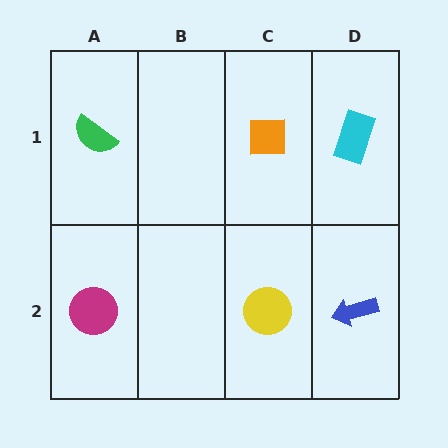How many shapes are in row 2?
3 shapes.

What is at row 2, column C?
A yellow circle.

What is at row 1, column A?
A green semicircle.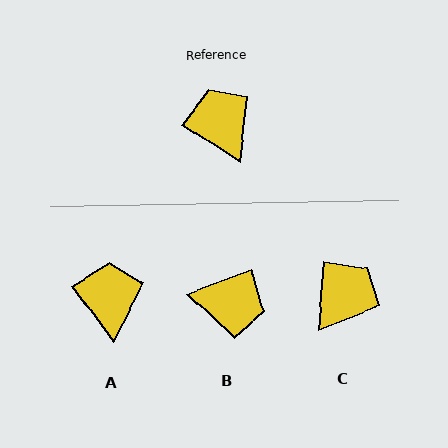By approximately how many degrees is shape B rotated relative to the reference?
Approximately 126 degrees clockwise.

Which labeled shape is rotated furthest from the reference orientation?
B, about 126 degrees away.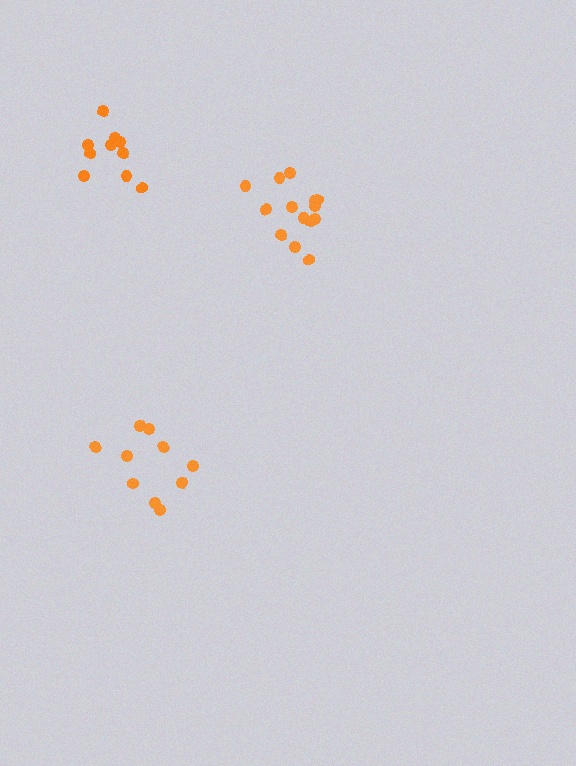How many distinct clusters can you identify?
There are 3 distinct clusters.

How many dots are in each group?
Group 1: 14 dots, Group 2: 10 dots, Group 3: 10 dots (34 total).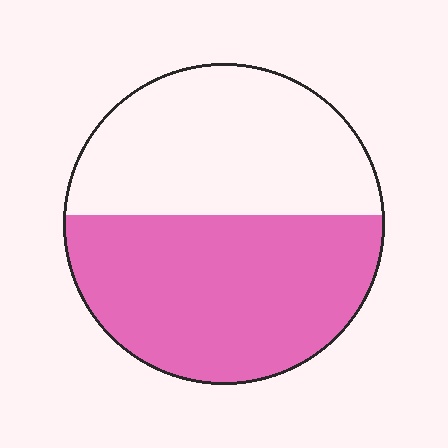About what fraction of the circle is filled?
About one half (1/2).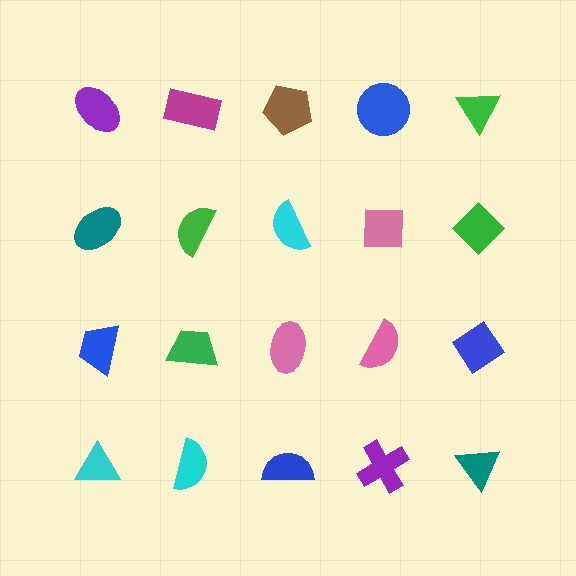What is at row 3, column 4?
A pink semicircle.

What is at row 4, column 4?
A purple cross.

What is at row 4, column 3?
A blue semicircle.